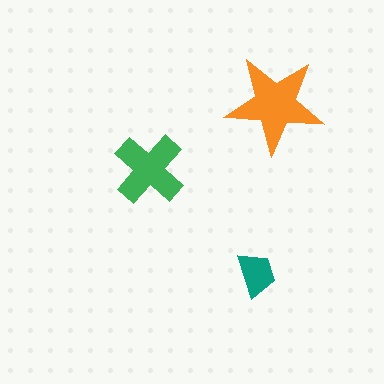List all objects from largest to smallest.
The orange star, the green cross, the teal trapezoid.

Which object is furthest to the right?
The orange star is rightmost.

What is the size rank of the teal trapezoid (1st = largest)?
3rd.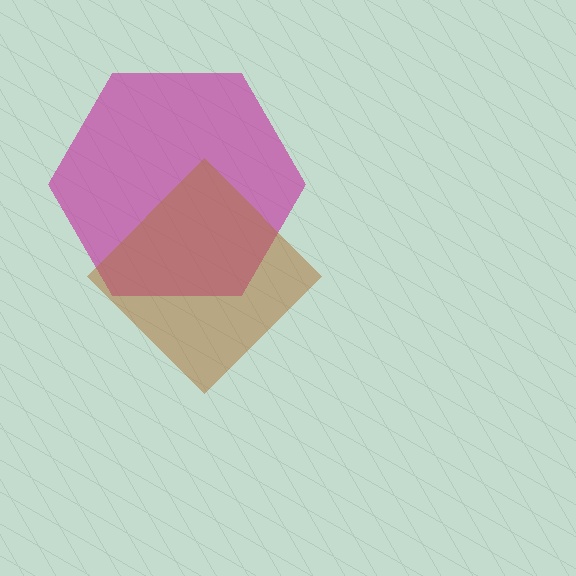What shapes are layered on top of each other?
The layered shapes are: a magenta hexagon, a brown diamond.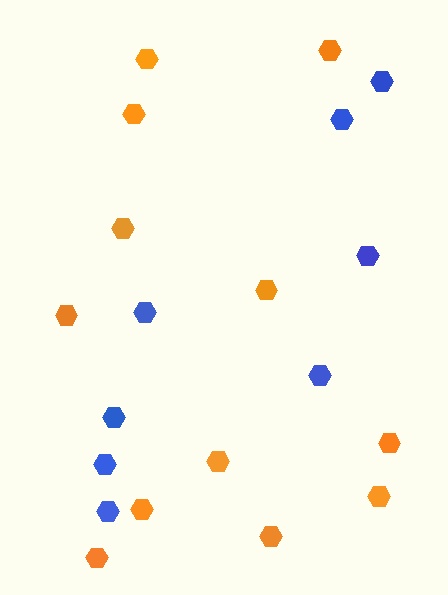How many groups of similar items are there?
There are 2 groups: one group of blue hexagons (8) and one group of orange hexagons (12).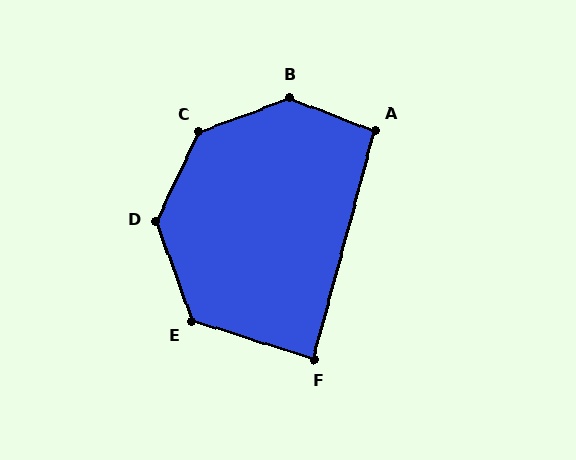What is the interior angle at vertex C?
Approximately 136 degrees (obtuse).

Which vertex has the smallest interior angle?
F, at approximately 87 degrees.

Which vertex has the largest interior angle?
B, at approximately 138 degrees.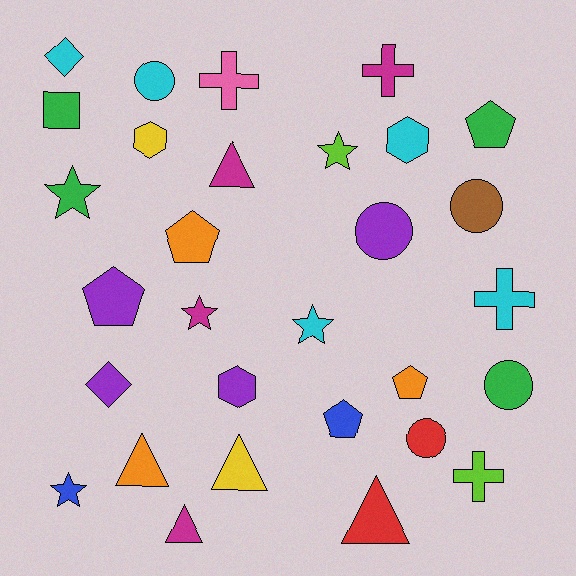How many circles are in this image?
There are 5 circles.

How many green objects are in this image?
There are 4 green objects.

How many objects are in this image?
There are 30 objects.